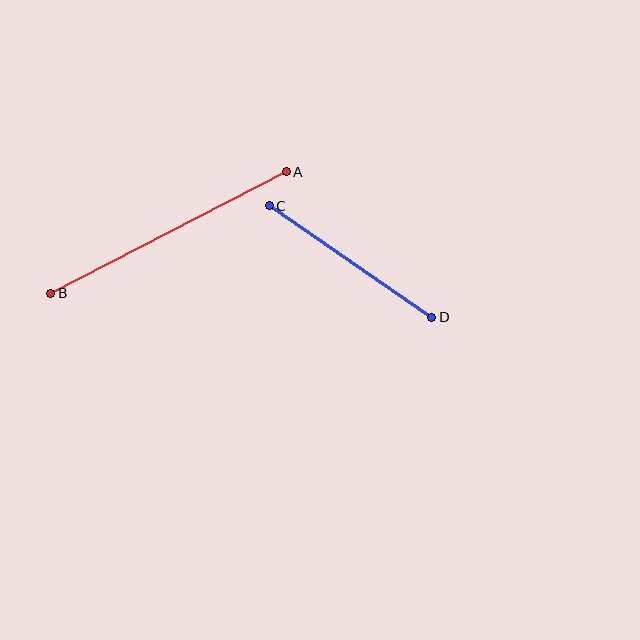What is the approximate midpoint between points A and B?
The midpoint is at approximately (168, 232) pixels.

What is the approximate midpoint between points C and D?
The midpoint is at approximately (351, 261) pixels.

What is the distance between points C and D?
The distance is approximately 197 pixels.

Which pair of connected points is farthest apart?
Points A and B are farthest apart.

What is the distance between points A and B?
The distance is approximately 265 pixels.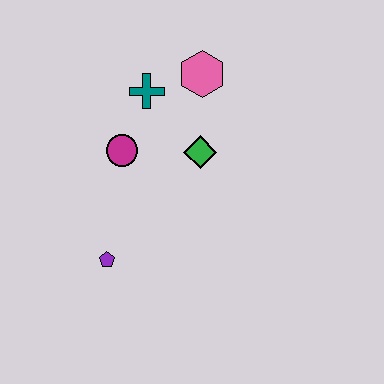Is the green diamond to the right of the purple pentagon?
Yes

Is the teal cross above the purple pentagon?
Yes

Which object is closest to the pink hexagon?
The teal cross is closest to the pink hexagon.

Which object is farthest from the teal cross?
The purple pentagon is farthest from the teal cross.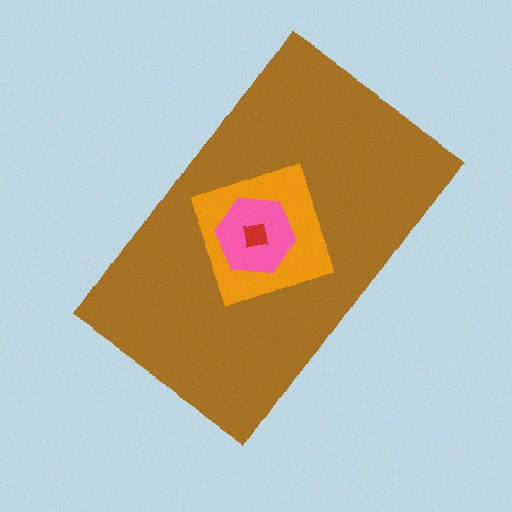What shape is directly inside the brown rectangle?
The orange diamond.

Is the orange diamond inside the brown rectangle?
Yes.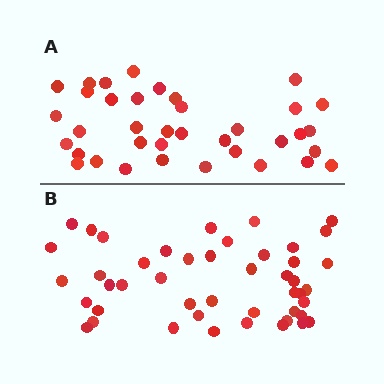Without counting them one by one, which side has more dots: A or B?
Region B (the bottom region) has more dots.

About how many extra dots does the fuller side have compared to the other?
Region B has roughly 8 or so more dots than region A.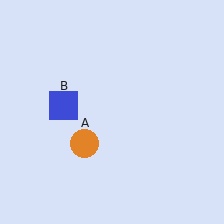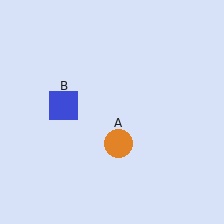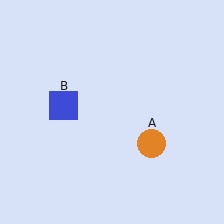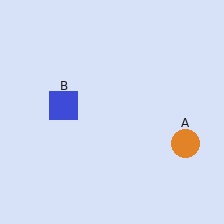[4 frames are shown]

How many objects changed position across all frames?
1 object changed position: orange circle (object A).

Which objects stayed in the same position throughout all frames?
Blue square (object B) remained stationary.